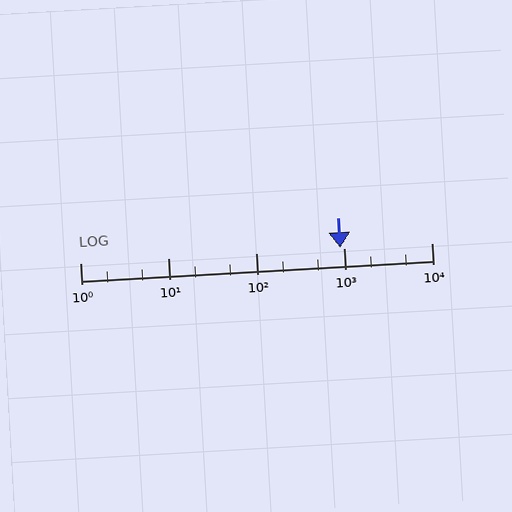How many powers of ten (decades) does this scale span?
The scale spans 4 decades, from 1 to 10000.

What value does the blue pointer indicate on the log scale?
The pointer indicates approximately 910.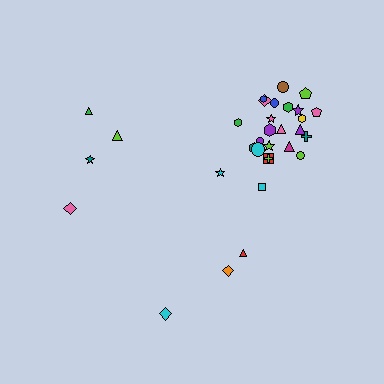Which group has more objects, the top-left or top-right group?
The top-right group.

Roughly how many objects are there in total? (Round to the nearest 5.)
Roughly 30 objects in total.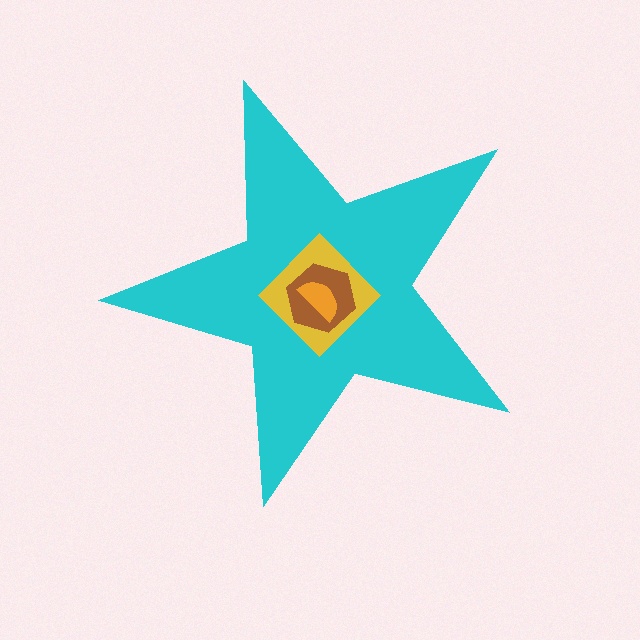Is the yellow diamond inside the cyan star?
Yes.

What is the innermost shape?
The orange semicircle.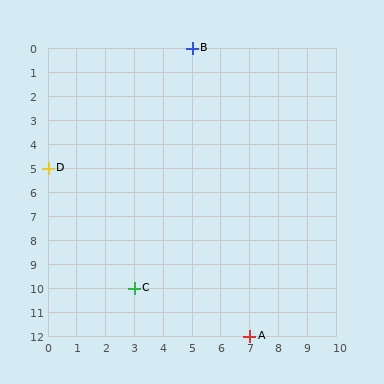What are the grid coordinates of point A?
Point A is at grid coordinates (7, 12).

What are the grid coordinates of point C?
Point C is at grid coordinates (3, 10).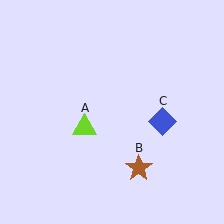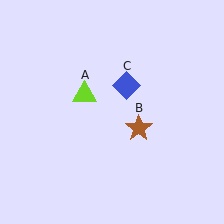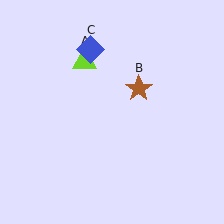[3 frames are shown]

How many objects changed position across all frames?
3 objects changed position: lime triangle (object A), brown star (object B), blue diamond (object C).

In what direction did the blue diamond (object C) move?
The blue diamond (object C) moved up and to the left.